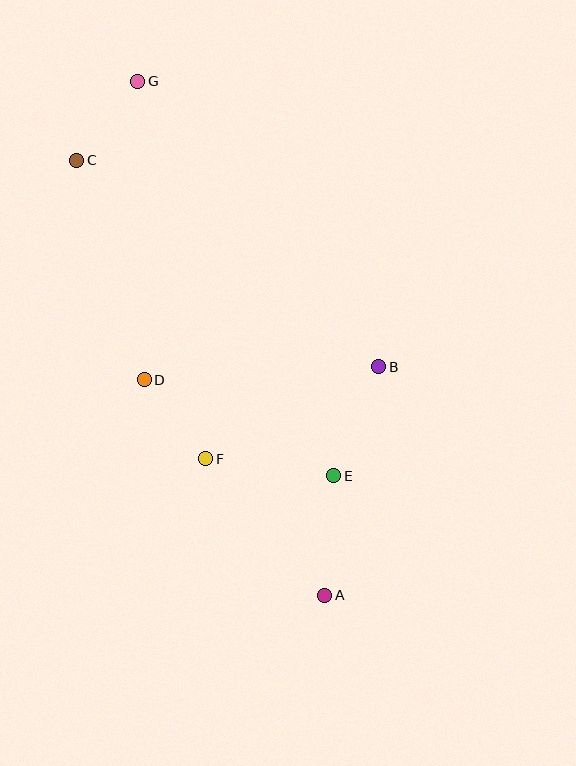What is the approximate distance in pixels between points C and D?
The distance between C and D is approximately 229 pixels.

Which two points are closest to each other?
Points C and G are closest to each other.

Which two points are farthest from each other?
Points A and G are farthest from each other.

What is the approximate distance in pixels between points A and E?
The distance between A and E is approximately 120 pixels.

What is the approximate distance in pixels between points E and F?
The distance between E and F is approximately 129 pixels.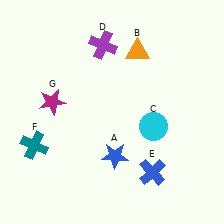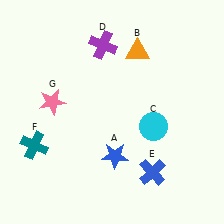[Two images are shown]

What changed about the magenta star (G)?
In Image 1, G is magenta. In Image 2, it changed to pink.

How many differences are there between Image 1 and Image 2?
There is 1 difference between the two images.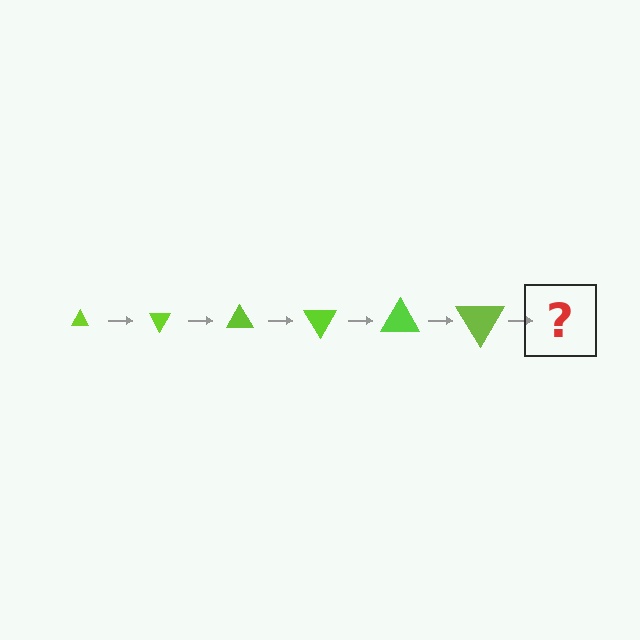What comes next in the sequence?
The next element should be a triangle, larger than the previous one and rotated 360 degrees from the start.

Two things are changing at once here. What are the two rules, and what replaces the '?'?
The two rules are that the triangle grows larger each step and it rotates 60 degrees each step. The '?' should be a triangle, larger than the previous one and rotated 360 degrees from the start.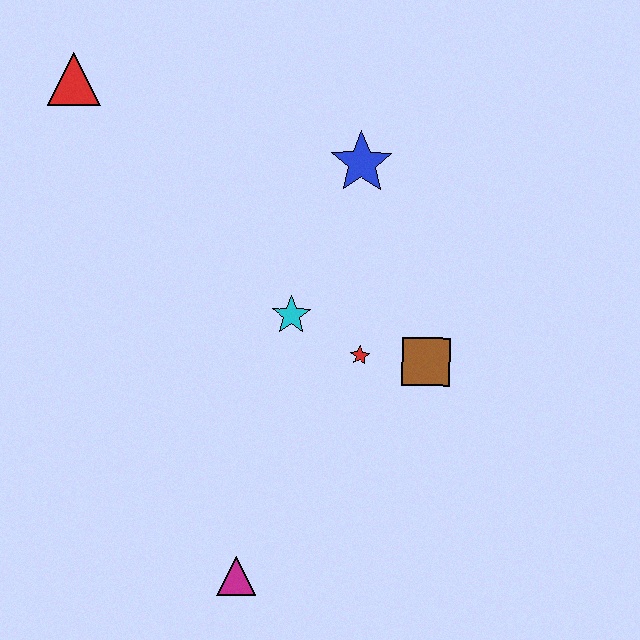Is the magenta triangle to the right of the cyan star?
No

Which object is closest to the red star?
The brown square is closest to the red star.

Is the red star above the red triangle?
No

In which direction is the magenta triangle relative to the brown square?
The magenta triangle is below the brown square.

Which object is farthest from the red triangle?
The magenta triangle is farthest from the red triangle.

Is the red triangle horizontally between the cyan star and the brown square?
No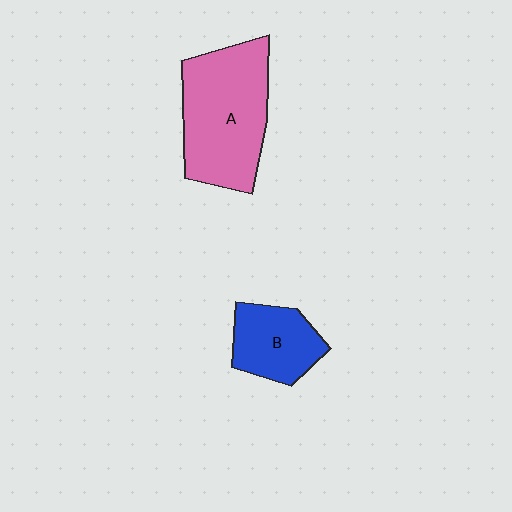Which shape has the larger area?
Shape A (pink).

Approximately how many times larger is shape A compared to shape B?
Approximately 1.9 times.